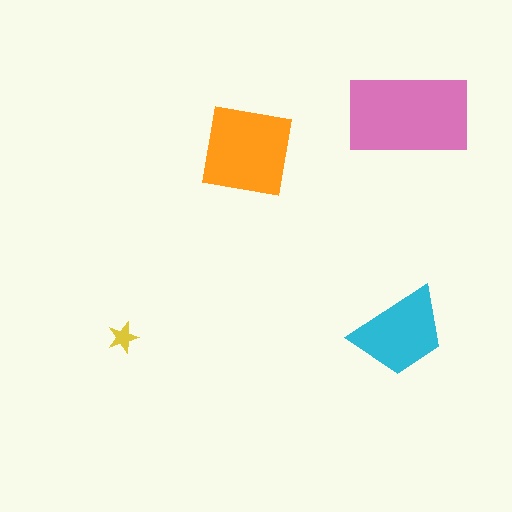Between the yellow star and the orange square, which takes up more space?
The orange square.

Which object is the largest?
The pink rectangle.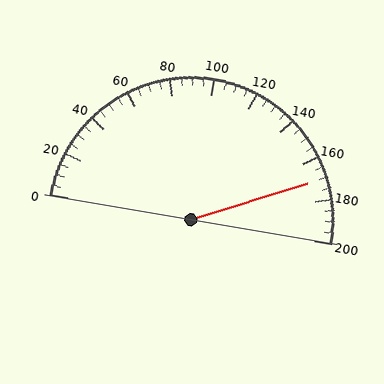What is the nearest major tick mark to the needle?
The nearest major tick mark is 160.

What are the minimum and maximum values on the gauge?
The gauge ranges from 0 to 200.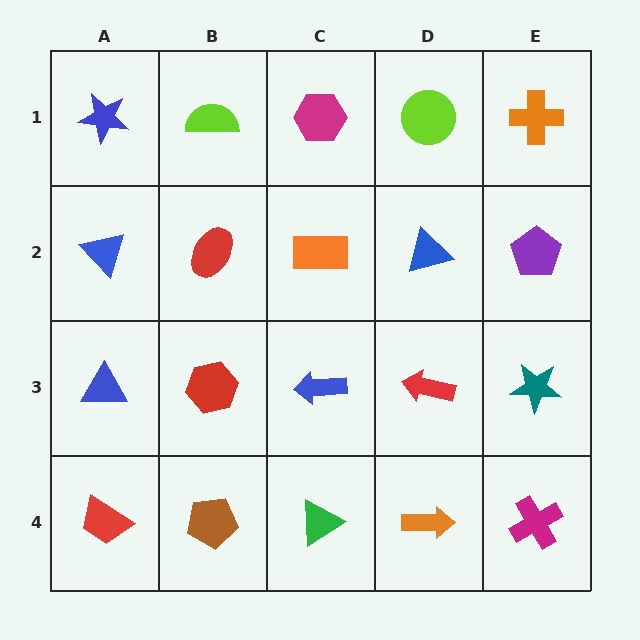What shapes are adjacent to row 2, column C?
A magenta hexagon (row 1, column C), a blue arrow (row 3, column C), a red ellipse (row 2, column B), a blue triangle (row 2, column D).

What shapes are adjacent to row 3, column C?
An orange rectangle (row 2, column C), a green triangle (row 4, column C), a red hexagon (row 3, column B), a red arrow (row 3, column D).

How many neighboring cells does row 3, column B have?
4.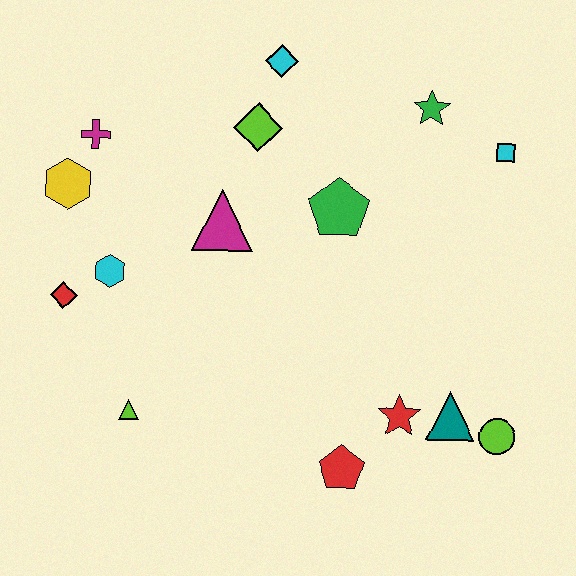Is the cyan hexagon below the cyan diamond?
Yes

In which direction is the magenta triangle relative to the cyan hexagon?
The magenta triangle is to the right of the cyan hexagon.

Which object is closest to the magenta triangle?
The lime diamond is closest to the magenta triangle.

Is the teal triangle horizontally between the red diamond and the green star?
No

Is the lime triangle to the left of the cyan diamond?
Yes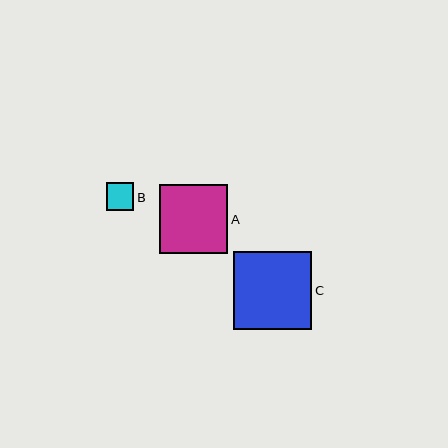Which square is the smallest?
Square B is the smallest with a size of approximately 27 pixels.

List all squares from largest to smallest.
From largest to smallest: C, A, B.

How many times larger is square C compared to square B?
Square C is approximately 2.9 times the size of square B.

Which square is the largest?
Square C is the largest with a size of approximately 78 pixels.